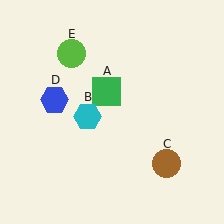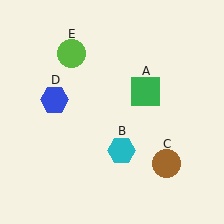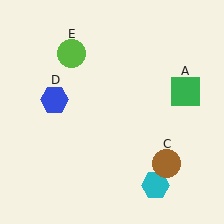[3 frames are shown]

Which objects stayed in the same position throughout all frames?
Brown circle (object C) and blue hexagon (object D) and lime circle (object E) remained stationary.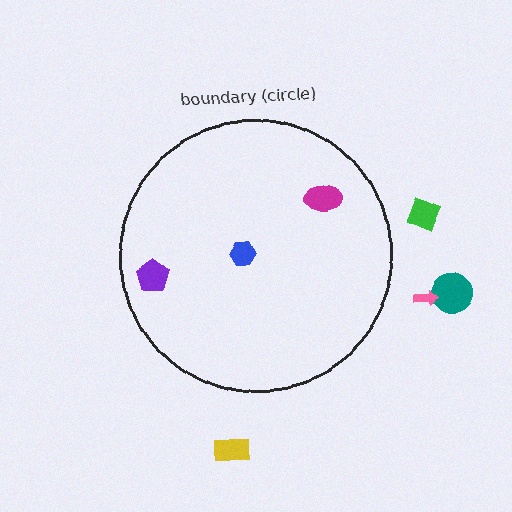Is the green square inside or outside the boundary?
Outside.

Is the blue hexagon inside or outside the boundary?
Inside.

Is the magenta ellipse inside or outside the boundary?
Inside.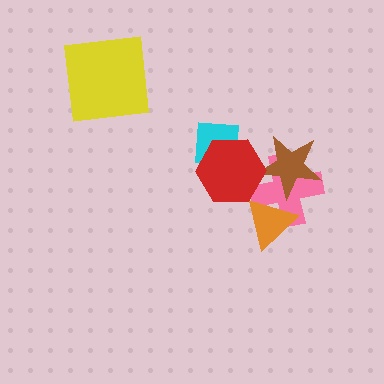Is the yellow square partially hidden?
No, no other shape covers it.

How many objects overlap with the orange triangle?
1 object overlaps with the orange triangle.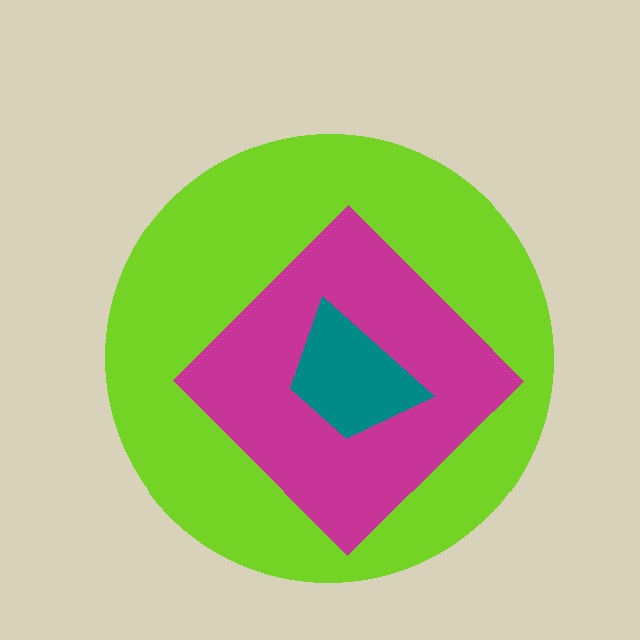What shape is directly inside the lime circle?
The magenta diamond.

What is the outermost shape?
The lime circle.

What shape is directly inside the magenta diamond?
The teal trapezoid.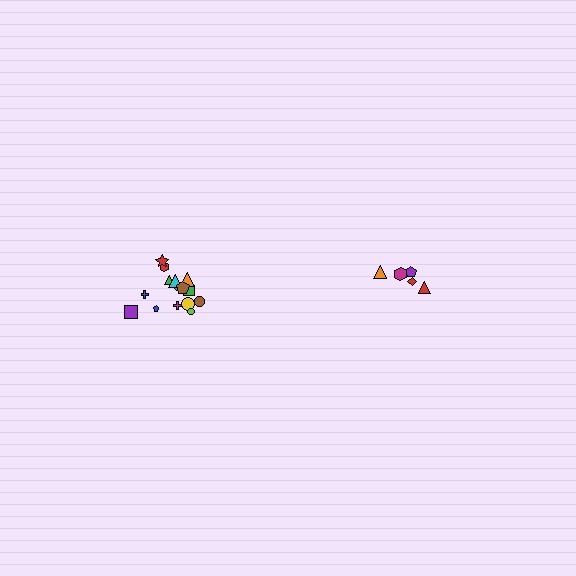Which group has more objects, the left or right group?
The left group.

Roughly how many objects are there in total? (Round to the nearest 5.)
Roughly 20 objects in total.